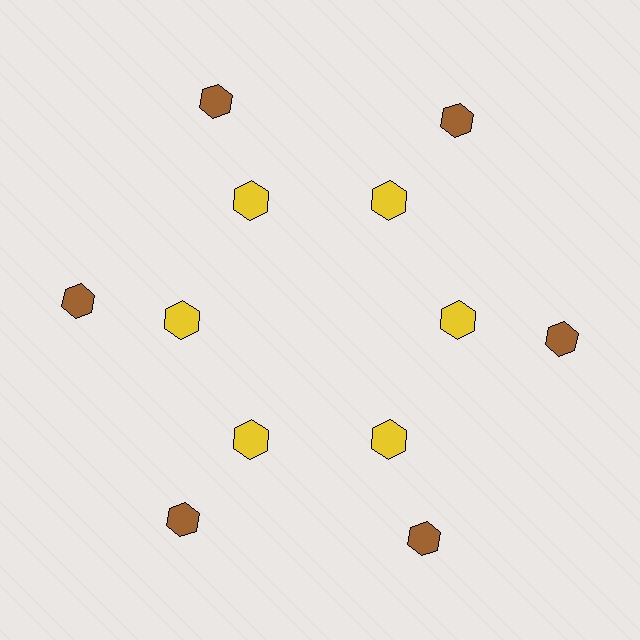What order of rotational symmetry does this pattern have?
This pattern has 6-fold rotational symmetry.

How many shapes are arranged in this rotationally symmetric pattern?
There are 12 shapes, arranged in 6 groups of 2.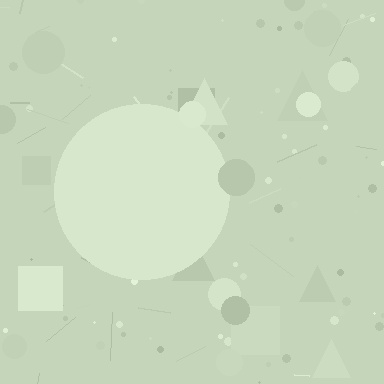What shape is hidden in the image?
A circle is hidden in the image.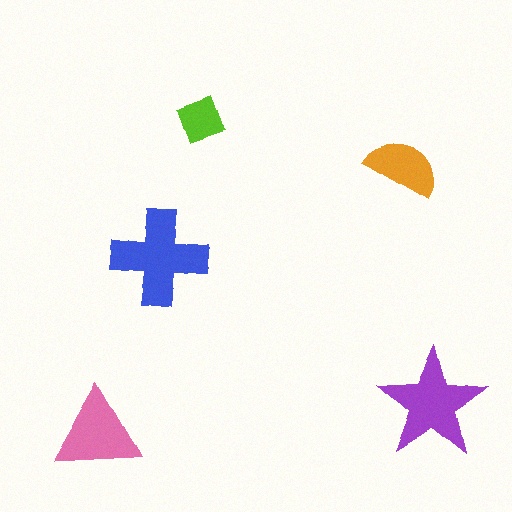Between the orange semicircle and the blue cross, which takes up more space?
The blue cross.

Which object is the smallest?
The lime square.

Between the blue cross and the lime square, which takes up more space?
The blue cross.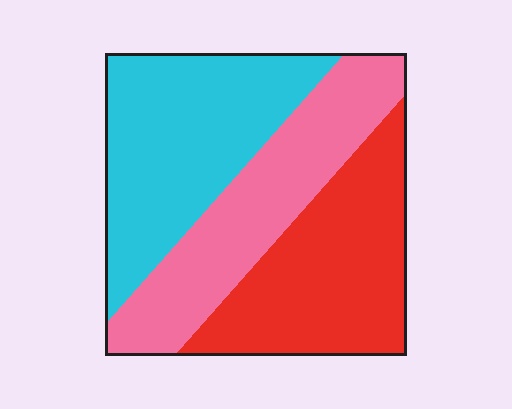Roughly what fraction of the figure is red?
Red covers 33% of the figure.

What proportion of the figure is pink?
Pink covers 31% of the figure.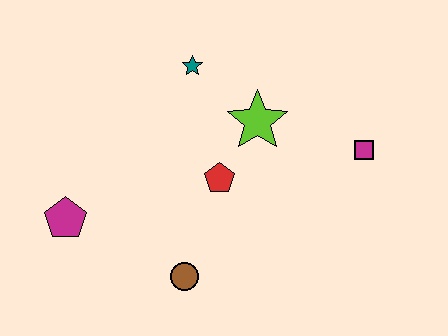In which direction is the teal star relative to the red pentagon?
The teal star is above the red pentagon.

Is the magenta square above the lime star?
No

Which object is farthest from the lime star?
The magenta pentagon is farthest from the lime star.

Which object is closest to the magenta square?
The lime star is closest to the magenta square.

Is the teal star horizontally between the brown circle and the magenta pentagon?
No